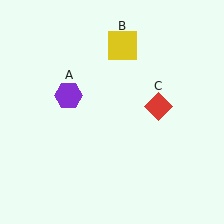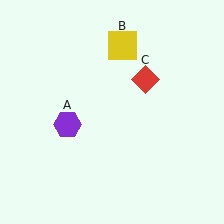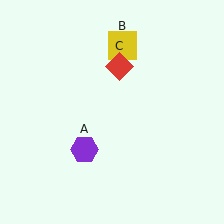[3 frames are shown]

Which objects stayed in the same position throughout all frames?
Yellow square (object B) remained stationary.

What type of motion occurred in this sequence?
The purple hexagon (object A), red diamond (object C) rotated counterclockwise around the center of the scene.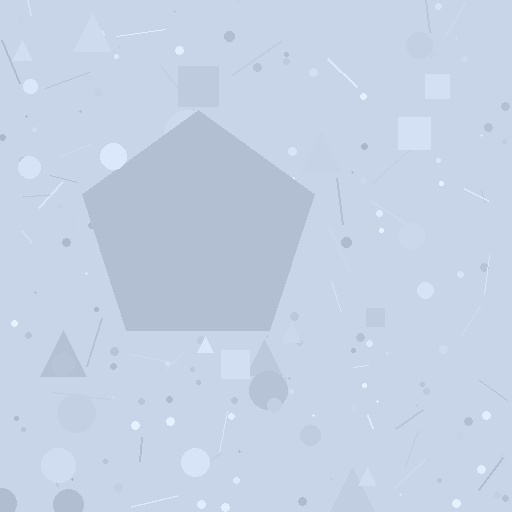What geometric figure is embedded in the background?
A pentagon is embedded in the background.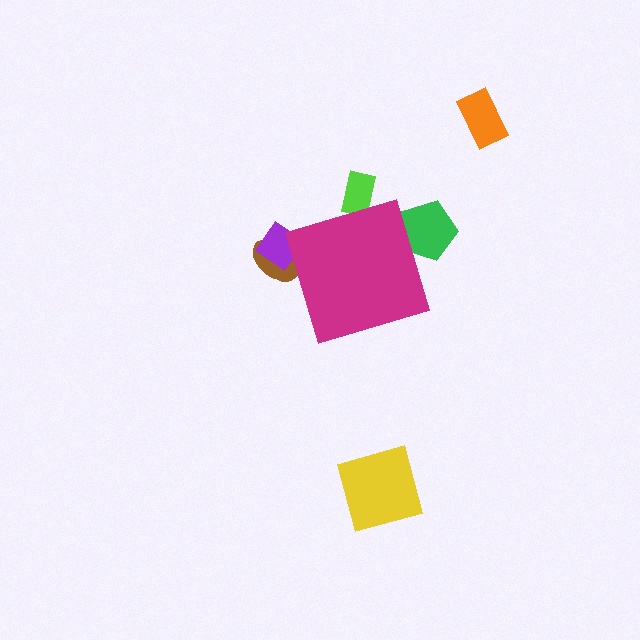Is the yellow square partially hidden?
No, the yellow square is fully visible.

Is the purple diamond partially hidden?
Yes, the purple diamond is partially hidden behind the magenta diamond.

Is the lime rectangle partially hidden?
Yes, the lime rectangle is partially hidden behind the magenta diamond.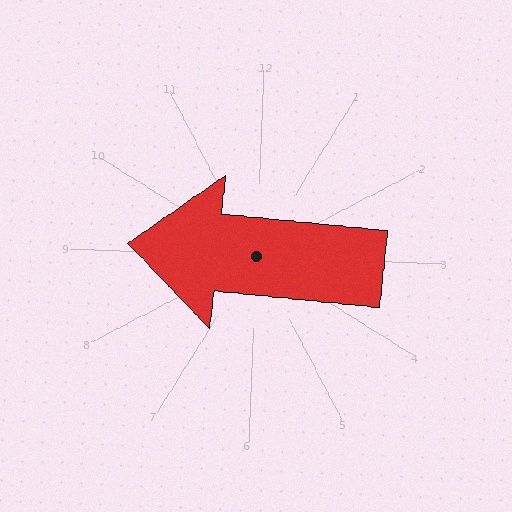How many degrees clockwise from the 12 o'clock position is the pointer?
Approximately 273 degrees.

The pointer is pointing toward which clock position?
Roughly 9 o'clock.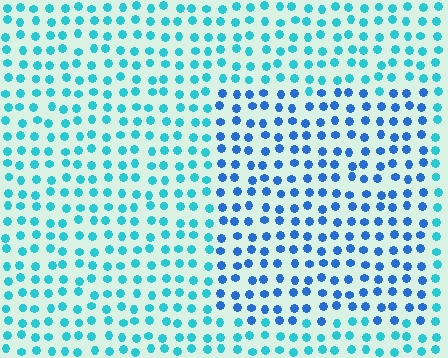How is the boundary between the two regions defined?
The boundary is defined purely by a slight shift in hue (about 32 degrees). Spacing, size, and orientation are identical on both sides.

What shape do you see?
I see a rectangle.